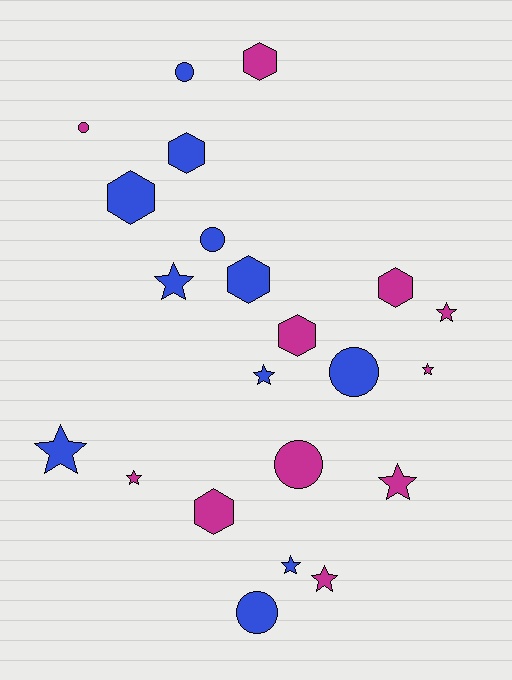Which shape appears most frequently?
Star, with 9 objects.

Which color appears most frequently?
Blue, with 11 objects.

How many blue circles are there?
There are 4 blue circles.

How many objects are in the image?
There are 22 objects.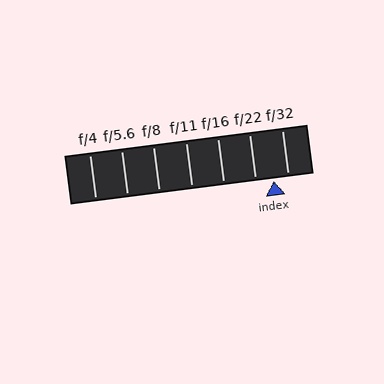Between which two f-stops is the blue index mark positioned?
The index mark is between f/22 and f/32.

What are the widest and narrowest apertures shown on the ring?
The widest aperture shown is f/4 and the narrowest is f/32.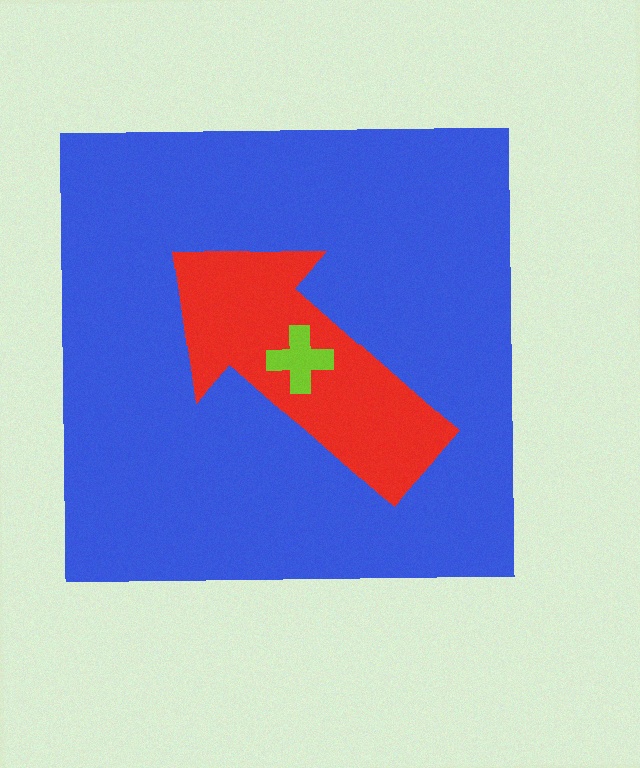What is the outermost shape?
The blue square.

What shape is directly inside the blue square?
The red arrow.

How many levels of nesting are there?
3.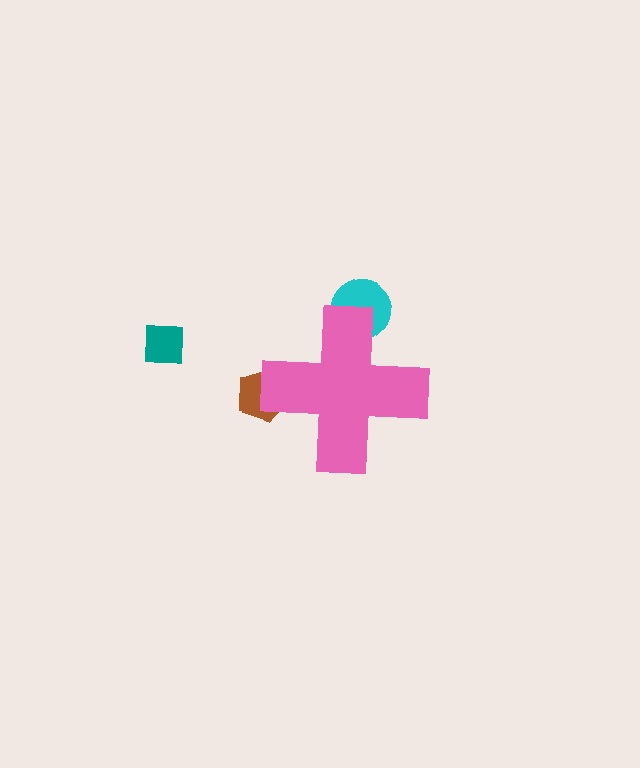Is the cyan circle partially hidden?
Yes, the cyan circle is partially hidden behind the pink cross.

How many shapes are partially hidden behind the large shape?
2 shapes are partially hidden.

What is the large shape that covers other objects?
A pink cross.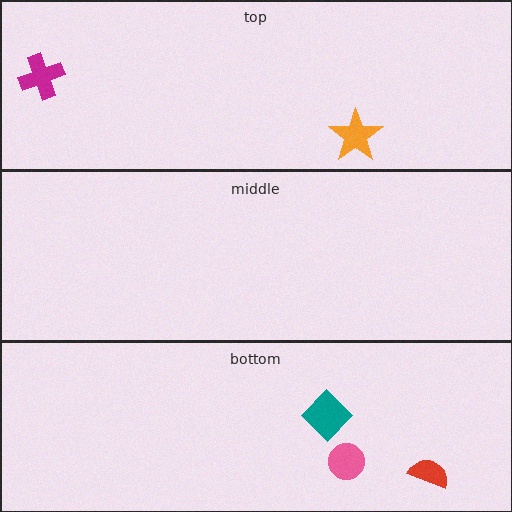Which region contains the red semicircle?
The bottom region.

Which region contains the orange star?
The top region.